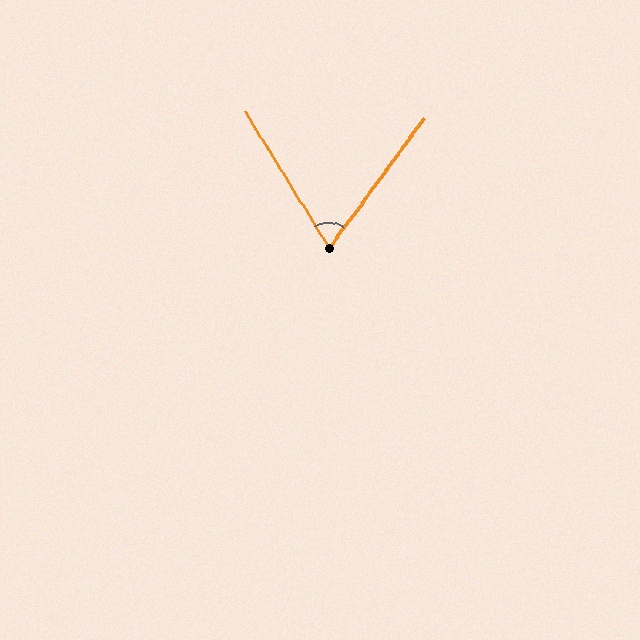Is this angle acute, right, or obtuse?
It is acute.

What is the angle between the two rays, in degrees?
Approximately 68 degrees.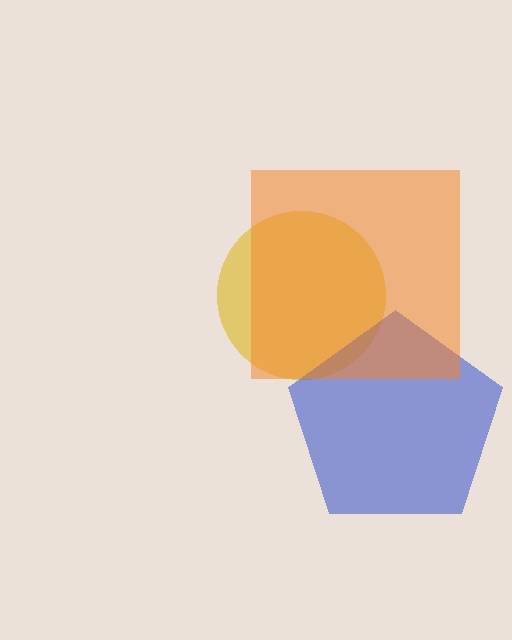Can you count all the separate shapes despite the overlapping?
Yes, there are 3 separate shapes.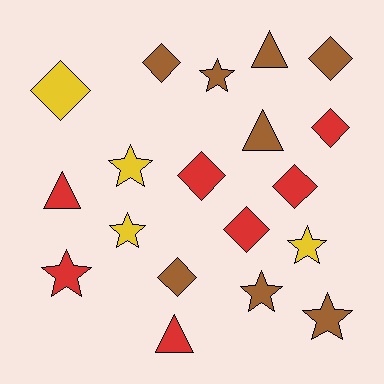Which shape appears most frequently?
Diamond, with 8 objects.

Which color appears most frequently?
Brown, with 8 objects.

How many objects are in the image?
There are 19 objects.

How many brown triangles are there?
There are 2 brown triangles.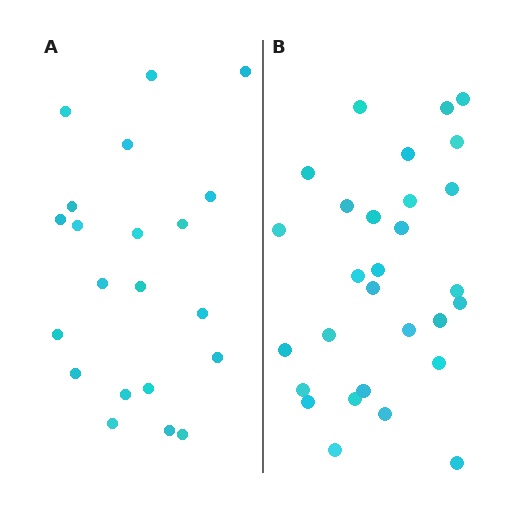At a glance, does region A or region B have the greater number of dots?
Region B (the right region) has more dots.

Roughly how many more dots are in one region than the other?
Region B has roughly 8 or so more dots than region A.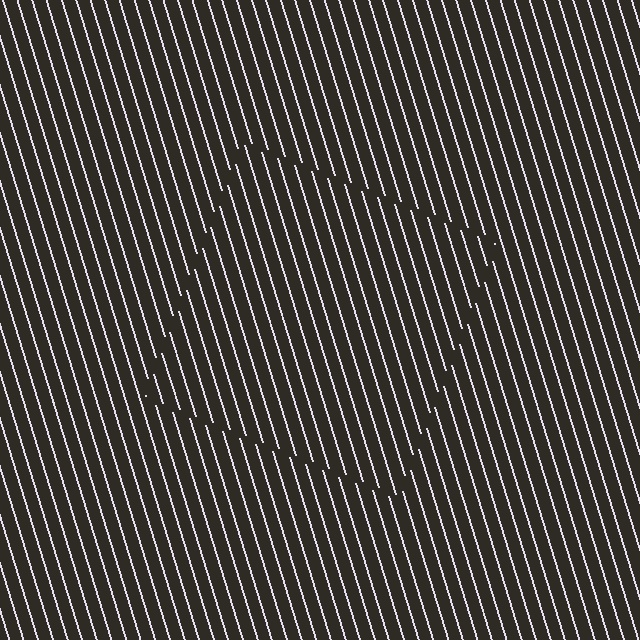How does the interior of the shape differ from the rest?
The interior of the shape contains the same grating, shifted by half a period — the contour is defined by the phase discontinuity where line-ends from the inner and outer gratings abut.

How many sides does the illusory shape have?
4 sides — the line-ends trace a square.